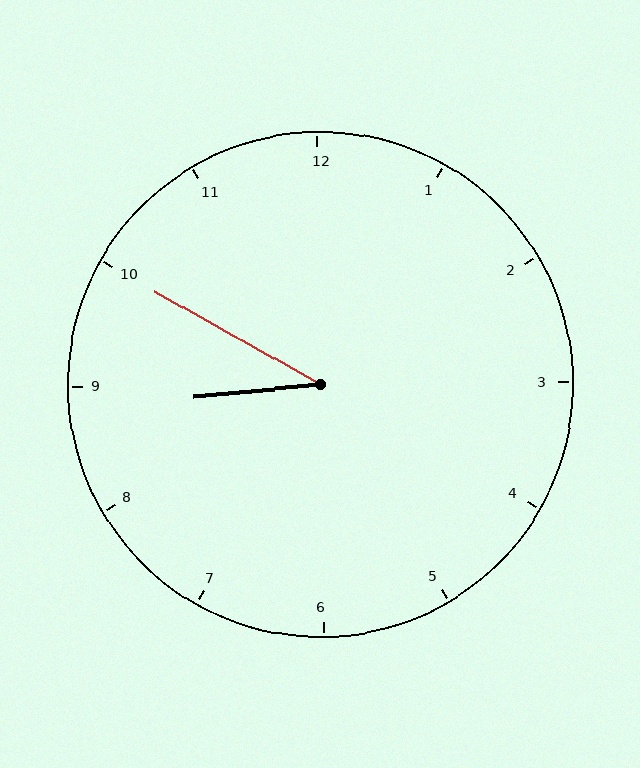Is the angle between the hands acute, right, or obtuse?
It is acute.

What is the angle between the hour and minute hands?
Approximately 35 degrees.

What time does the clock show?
8:50.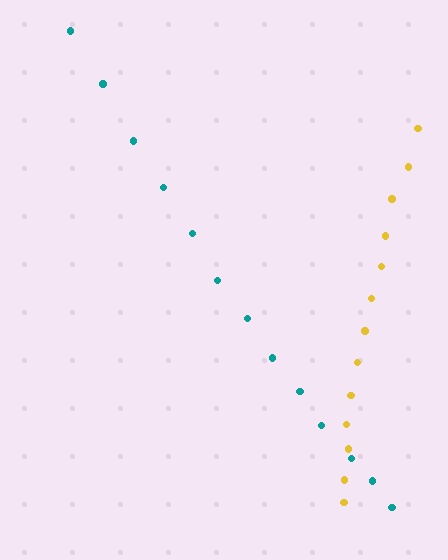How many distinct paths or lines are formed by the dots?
There are 2 distinct paths.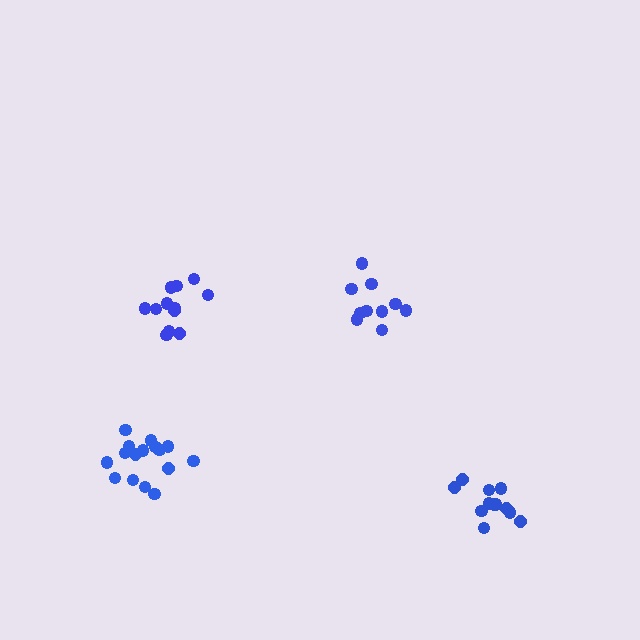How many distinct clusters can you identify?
There are 4 distinct clusters.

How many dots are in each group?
Group 1: 10 dots, Group 2: 12 dots, Group 3: 16 dots, Group 4: 12 dots (50 total).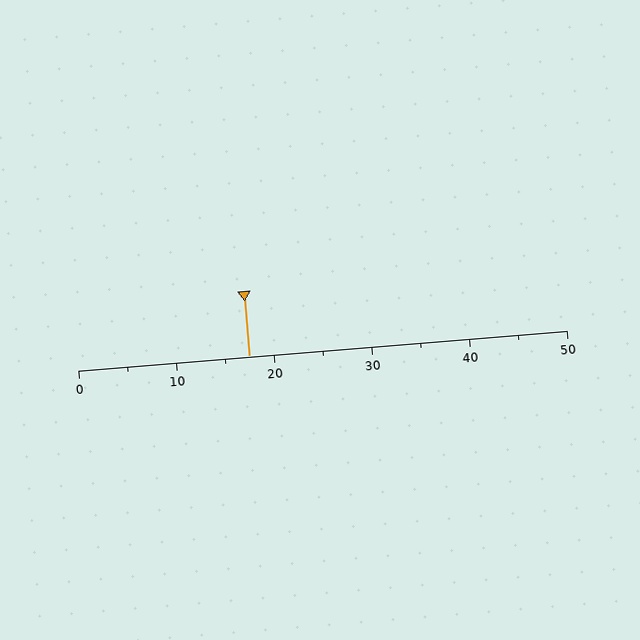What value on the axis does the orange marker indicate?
The marker indicates approximately 17.5.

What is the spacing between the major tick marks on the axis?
The major ticks are spaced 10 apart.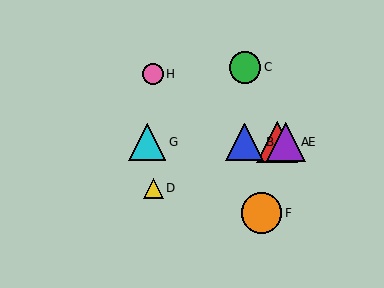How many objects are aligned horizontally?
4 objects (A, B, E, G) are aligned horizontally.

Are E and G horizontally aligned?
Yes, both are at y≈142.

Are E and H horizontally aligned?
No, E is at y≈142 and H is at y≈74.